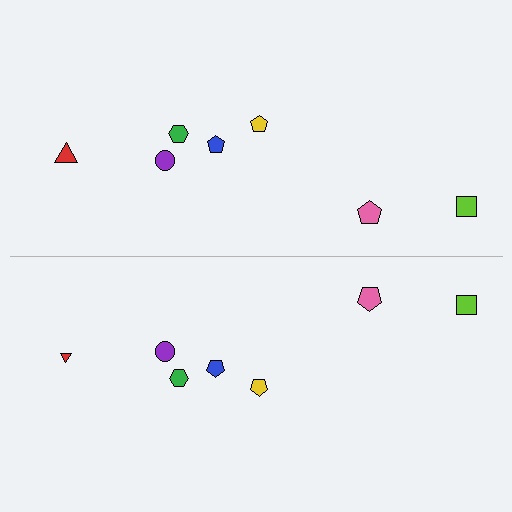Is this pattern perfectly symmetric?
No, the pattern is not perfectly symmetric. The red triangle on the bottom side has a different size than its mirror counterpart.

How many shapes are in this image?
There are 14 shapes in this image.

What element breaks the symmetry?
The red triangle on the bottom side has a different size than its mirror counterpart.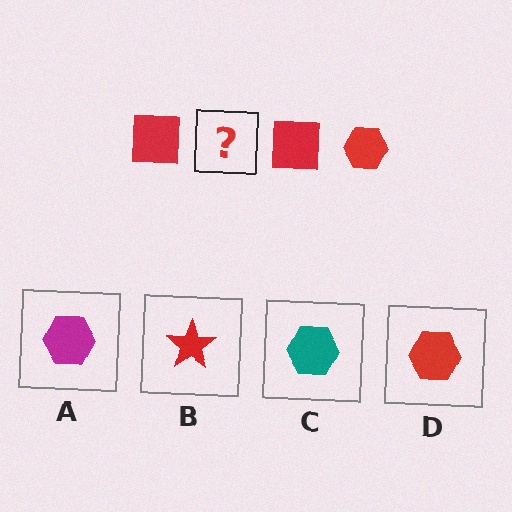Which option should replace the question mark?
Option D.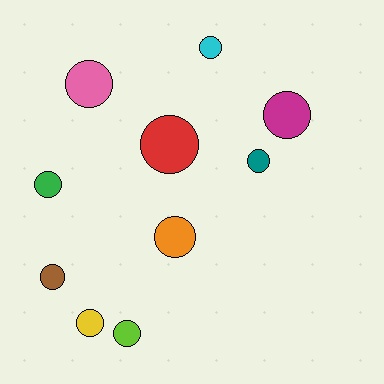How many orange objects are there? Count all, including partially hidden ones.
There is 1 orange object.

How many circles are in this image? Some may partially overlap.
There are 10 circles.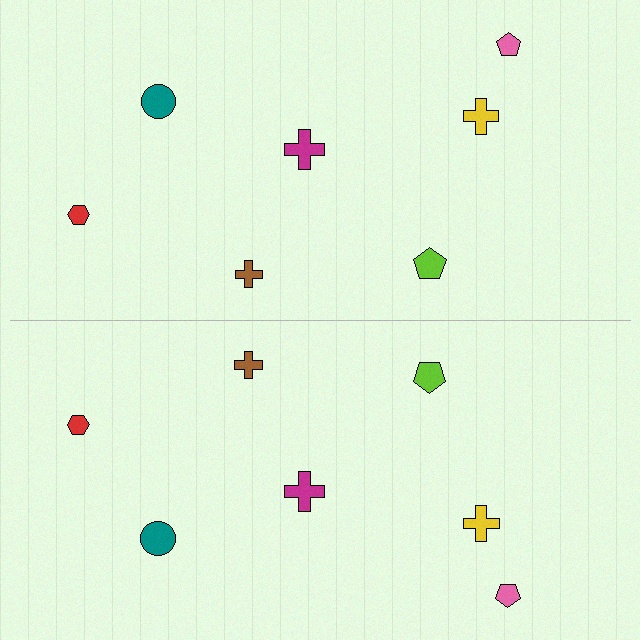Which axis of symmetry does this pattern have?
The pattern has a horizontal axis of symmetry running through the center of the image.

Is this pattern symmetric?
Yes, this pattern has bilateral (reflection) symmetry.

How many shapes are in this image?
There are 14 shapes in this image.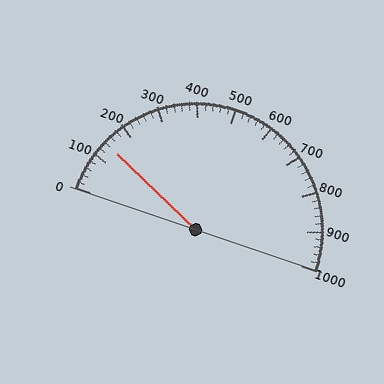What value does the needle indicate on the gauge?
The needle indicates approximately 140.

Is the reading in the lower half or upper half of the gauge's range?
The reading is in the lower half of the range (0 to 1000).